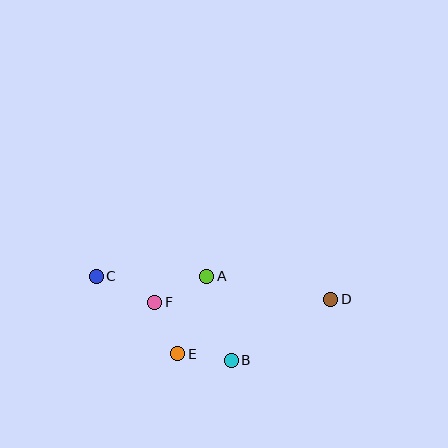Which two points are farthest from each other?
Points C and D are farthest from each other.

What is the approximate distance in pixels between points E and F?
The distance between E and F is approximately 57 pixels.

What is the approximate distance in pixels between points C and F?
The distance between C and F is approximately 64 pixels.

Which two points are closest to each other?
Points B and E are closest to each other.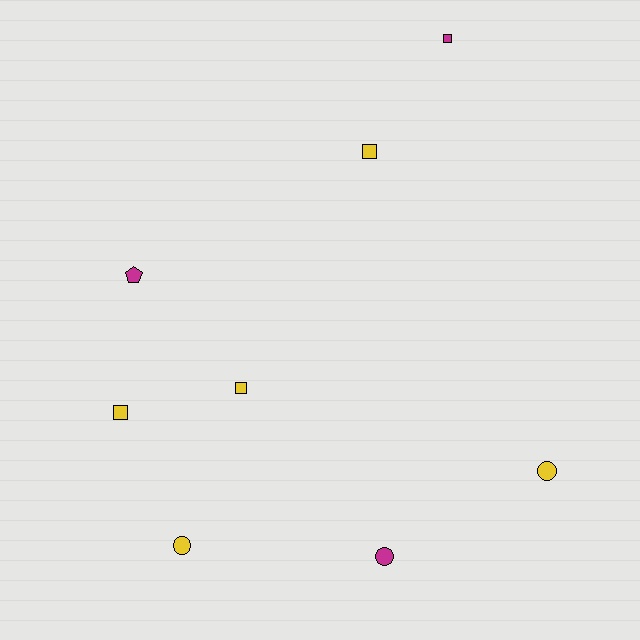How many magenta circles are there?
There is 1 magenta circle.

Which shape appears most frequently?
Square, with 4 objects.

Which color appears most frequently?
Yellow, with 5 objects.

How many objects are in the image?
There are 8 objects.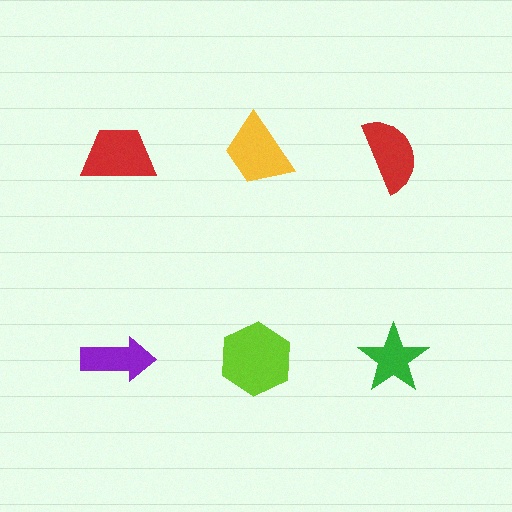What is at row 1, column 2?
A yellow trapezoid.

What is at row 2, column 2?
A lime hexagon.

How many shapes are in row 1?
3 shapes.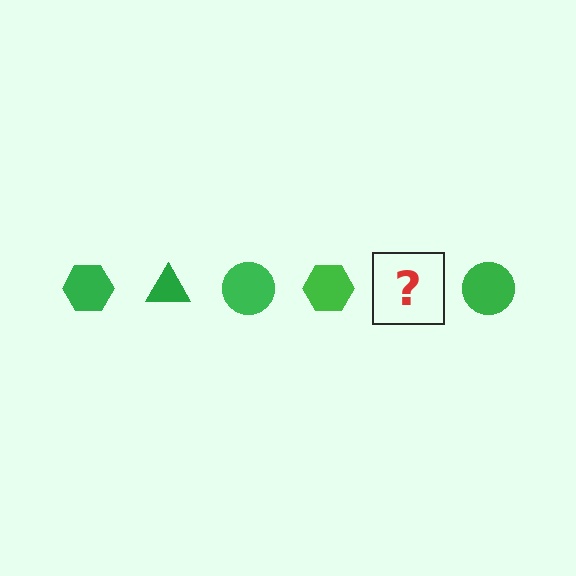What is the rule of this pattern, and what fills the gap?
The rule is that the pattern cycles through hexagon, triangle, circle shapes in green. The gap should be filled with a green triangle.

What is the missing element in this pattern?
The missing element is a green triangle.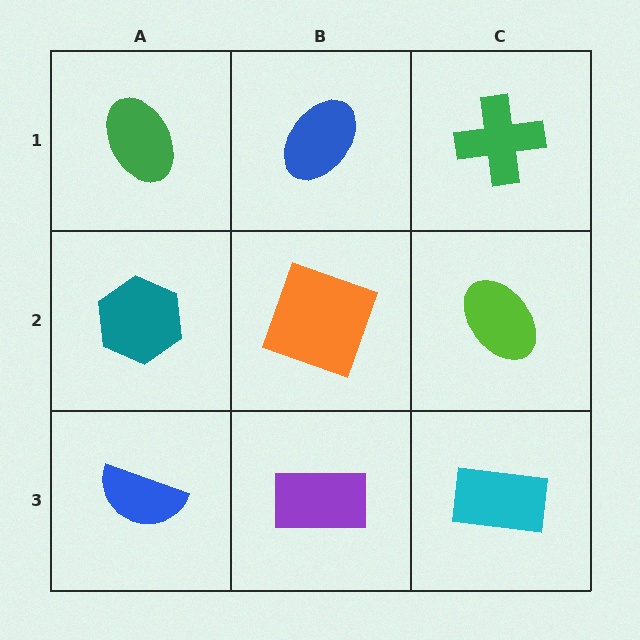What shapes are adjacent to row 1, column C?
A lime ellipse (row 2, column C), a blue ellipse (row 1, column B).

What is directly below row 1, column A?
A teal hexagon.